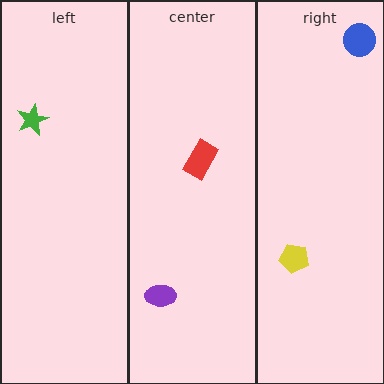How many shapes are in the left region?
1.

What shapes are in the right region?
The blue circle, the yellow pentagon.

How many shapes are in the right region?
2.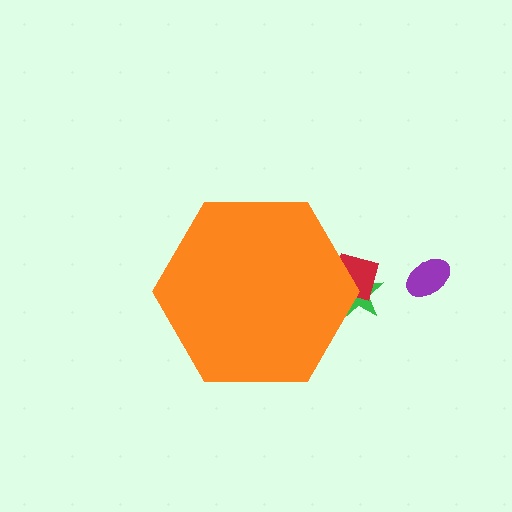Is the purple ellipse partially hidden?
No, the purple ellipse is fully visible.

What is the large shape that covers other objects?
An orange hexagon.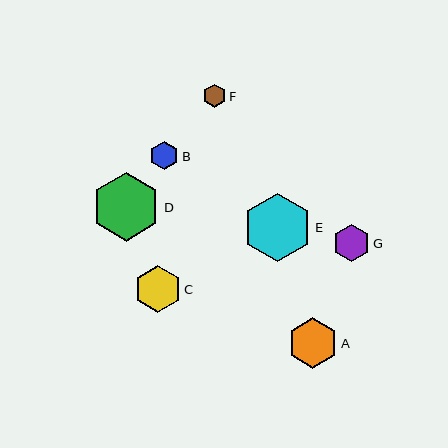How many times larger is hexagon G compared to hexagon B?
Hexagon G is approximately 1.3 times the size of hexagon B.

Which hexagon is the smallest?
Hexagon F is the smallest with a size of approximately 23 pixels.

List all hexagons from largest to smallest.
From largest to smallest: E, D, A, C, G, B, F.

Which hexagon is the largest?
Hexagon E is the largest with a size of approximately 69 pixels.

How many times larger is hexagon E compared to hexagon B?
Hexagon E is approximately 2.4 times the size of hexagon B.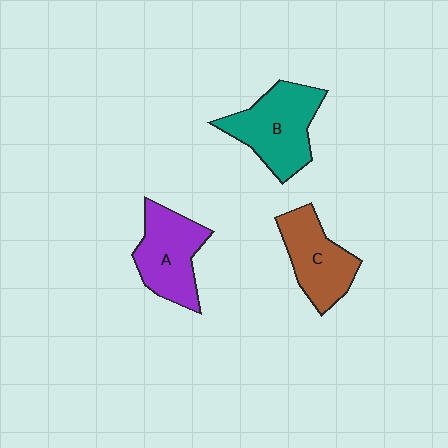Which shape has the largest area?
Shape B (teal).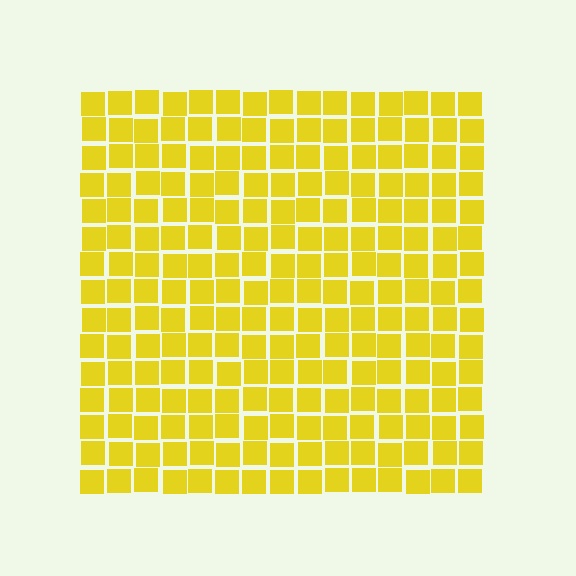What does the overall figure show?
The overall figure shows a square.